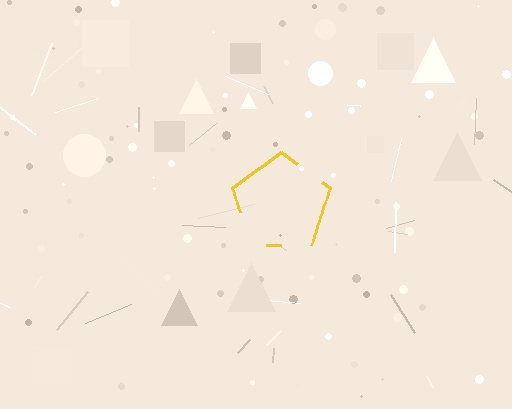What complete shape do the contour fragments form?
The contour fragments form a pentagon.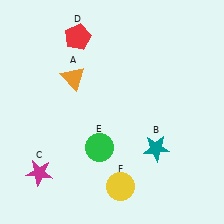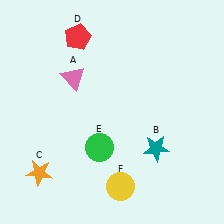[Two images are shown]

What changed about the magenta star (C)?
In Image 1, C is magenta. In Image 2, it changed to orange.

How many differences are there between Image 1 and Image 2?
There are 2 differences between the two images.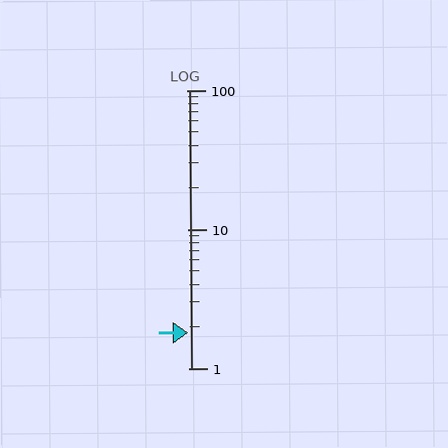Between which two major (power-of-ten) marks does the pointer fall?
The pointer is between 1 and 10.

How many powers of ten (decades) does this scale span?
The scale spans 2 decades, from 1 to 100.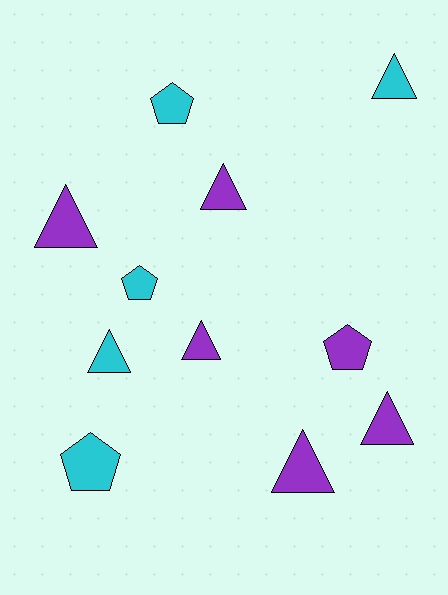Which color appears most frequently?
Purple, with 6 objects.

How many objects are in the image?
There are 11 objects.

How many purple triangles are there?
There are 5 purple triangles.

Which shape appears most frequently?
Triangle, with 7 objects.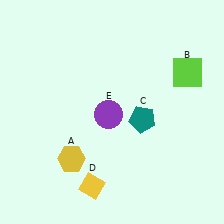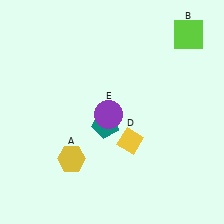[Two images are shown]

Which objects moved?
The objects that moved are: the lime square (B), the teal pentagon (C), the yellow diamond (D).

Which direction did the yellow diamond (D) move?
The yellow diamond (D) moved up.